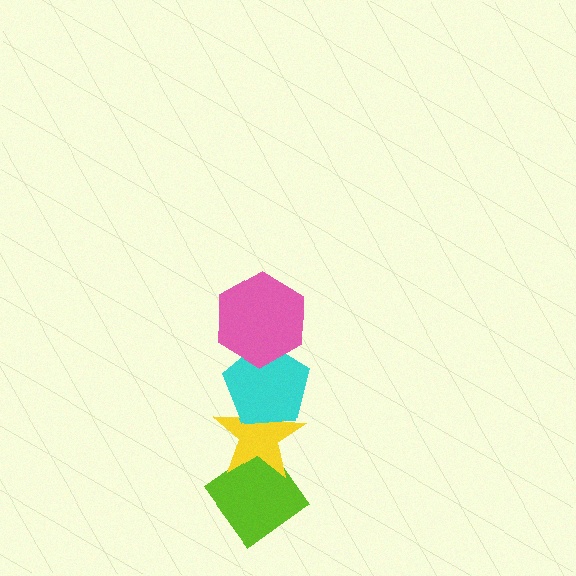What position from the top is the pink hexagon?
The pink hexagon is 1st from the top.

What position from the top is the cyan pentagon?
The cyan pentagon is 2nd from the top.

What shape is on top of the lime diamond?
The yellow star is on top of the lime diamond.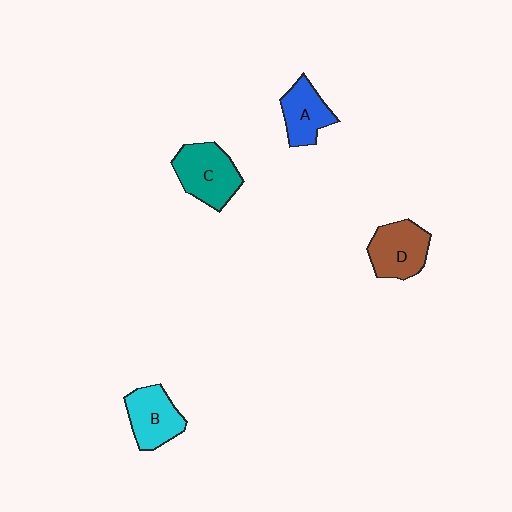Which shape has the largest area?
Shape C (teal).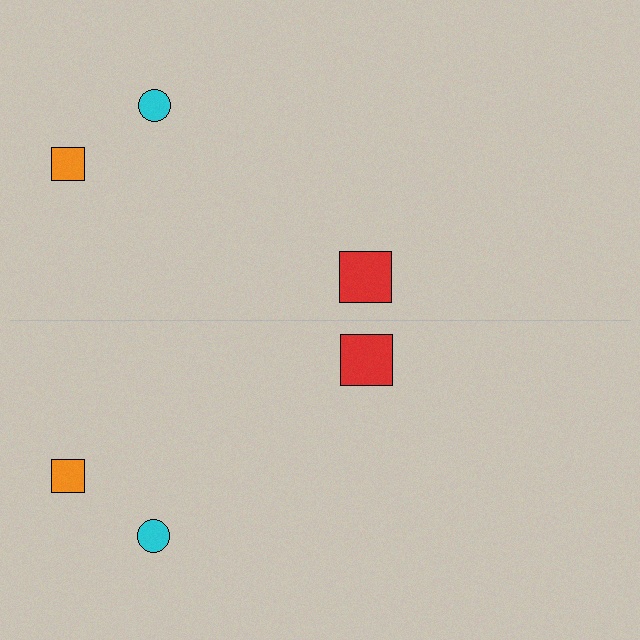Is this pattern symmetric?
Yes, this pattern has bilateral (reflection) symmetry.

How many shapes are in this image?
There are 6 shapes in this image.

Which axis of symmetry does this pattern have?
The pattern has a horizontal axis of symmetry running through the center of the image.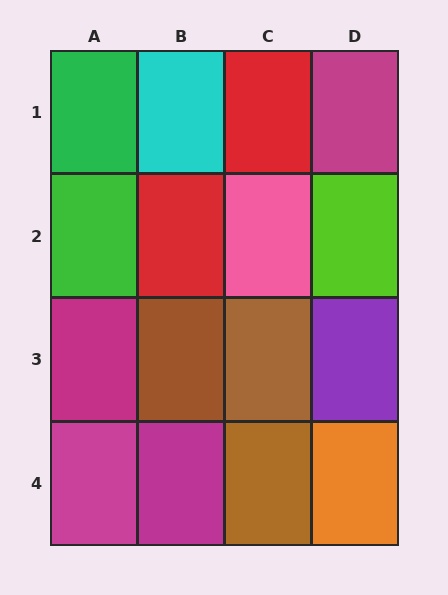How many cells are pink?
1 cell is pink.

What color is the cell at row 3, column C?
Brown.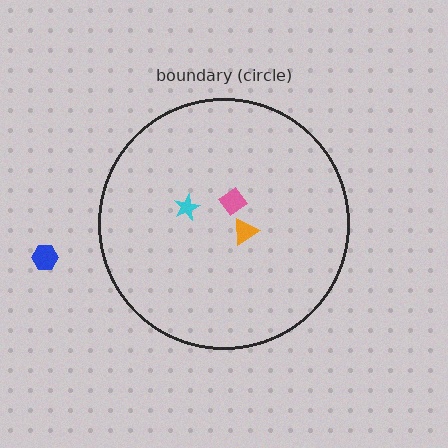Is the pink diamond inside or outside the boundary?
Inside.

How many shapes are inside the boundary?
3 inside, 1 outside.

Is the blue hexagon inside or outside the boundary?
Outside.